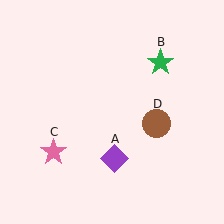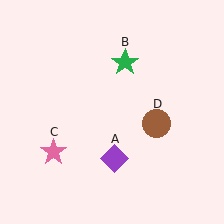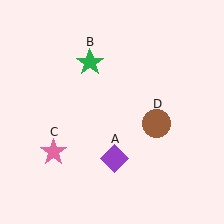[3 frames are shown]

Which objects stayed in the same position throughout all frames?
Purple diamond (object A) and pink star (object C) and brown circle (object D) remained stationary.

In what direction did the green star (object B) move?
The green star (object B) moved left.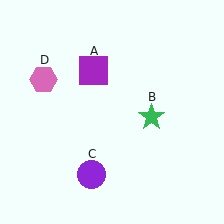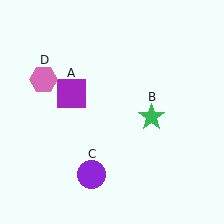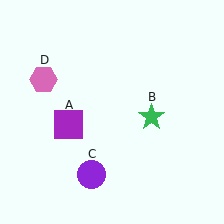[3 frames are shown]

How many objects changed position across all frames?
1 object changed position: purple square (object A).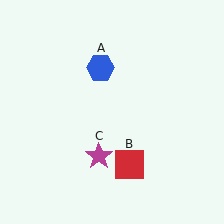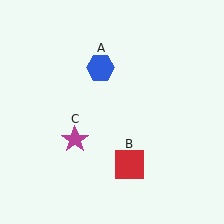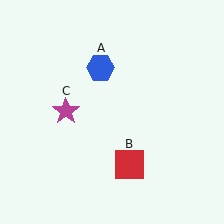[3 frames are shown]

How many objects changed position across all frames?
1 object changed position: magenta star (object C).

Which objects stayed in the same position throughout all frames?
Blue hexagon (object A) and red square (object B) remained stationary.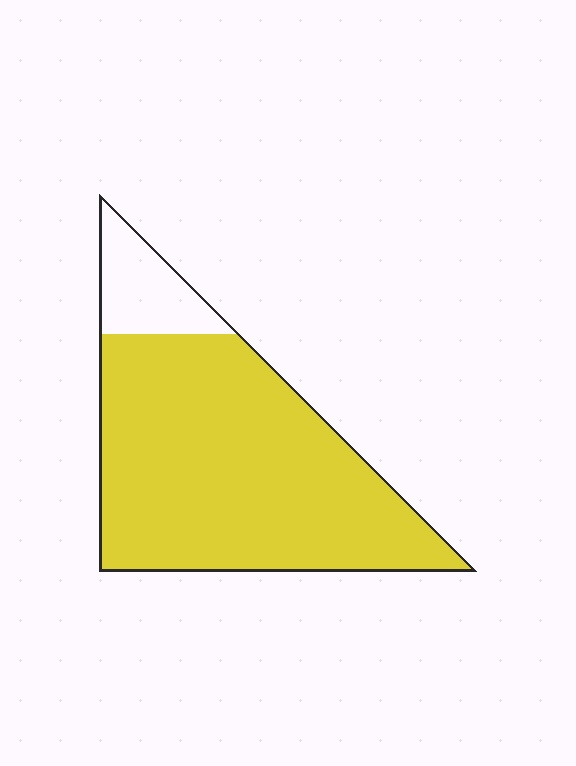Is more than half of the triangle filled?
Yes.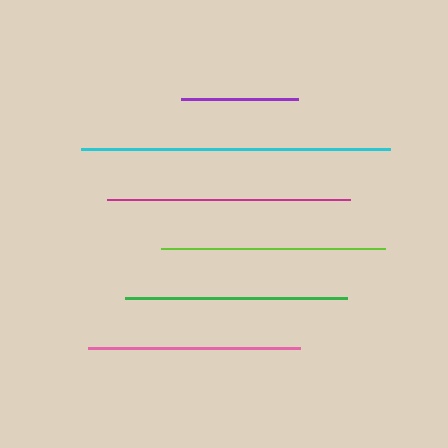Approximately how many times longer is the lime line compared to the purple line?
The lime line is approximately 1.9 times the length of the purple line.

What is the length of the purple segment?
The purple segment is approximately 118 pixels long.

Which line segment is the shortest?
The purple line is the shortest at approximately 118 pixels.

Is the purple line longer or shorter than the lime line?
The lime line is longer than the purple line.